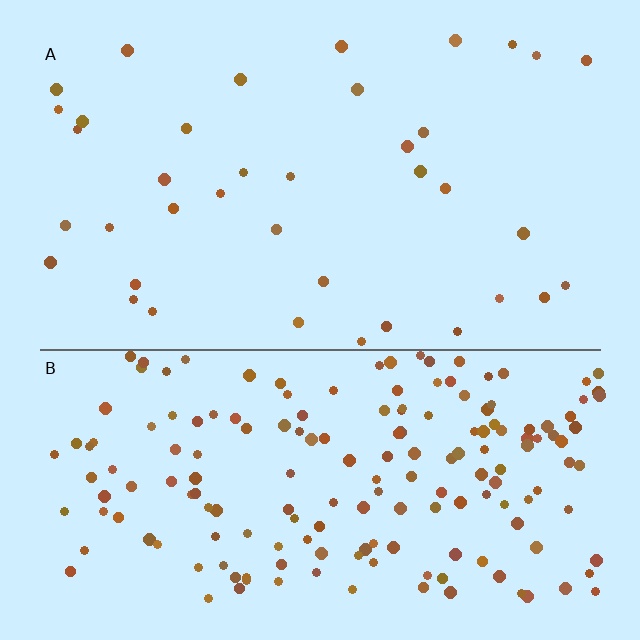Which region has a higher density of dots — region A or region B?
B (the bottom).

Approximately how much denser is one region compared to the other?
Approximately 4.8× — region B over region A.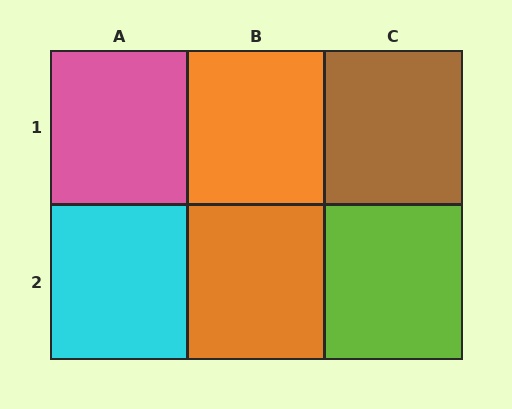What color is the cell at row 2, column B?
Orange.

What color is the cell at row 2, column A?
Cyan.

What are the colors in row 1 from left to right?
Pink, orange, brown.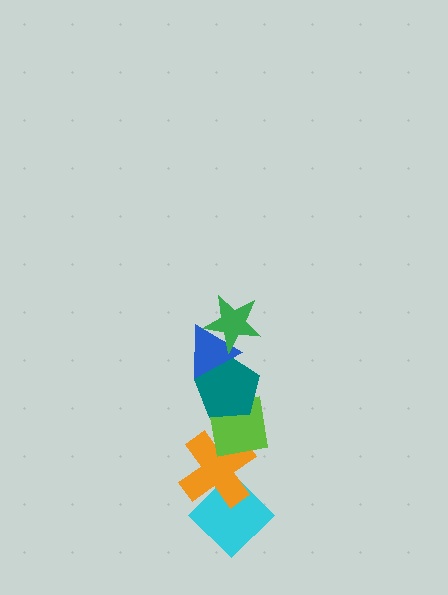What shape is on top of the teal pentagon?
The blue triangle is on top of the teal pentagon.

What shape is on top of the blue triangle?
The green star is on top of the blue triangle.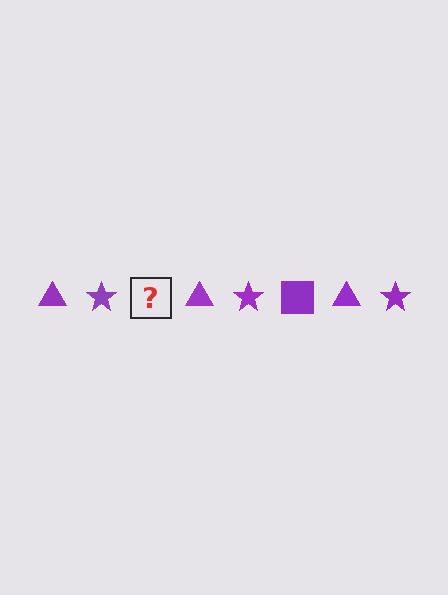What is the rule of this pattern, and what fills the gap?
The rule is that the pattern cycles through triangle, star, square shapes in purple. The gap should be filled with a purple square.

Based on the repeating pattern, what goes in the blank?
The blank should be a purple square.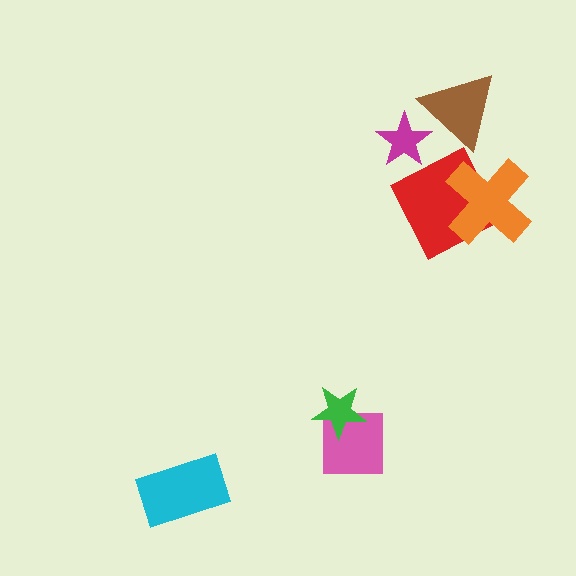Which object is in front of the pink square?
The green star is in front of the pink square.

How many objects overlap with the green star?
1 object overlaps with the green star.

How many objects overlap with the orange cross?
1 object overlaps with the orange cross.